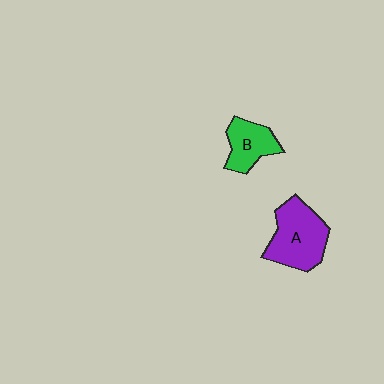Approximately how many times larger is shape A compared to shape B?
Approximately 1.6 times.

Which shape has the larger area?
Shape A (purple).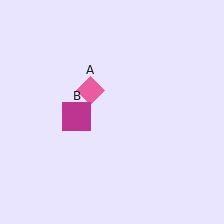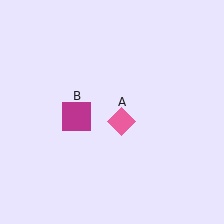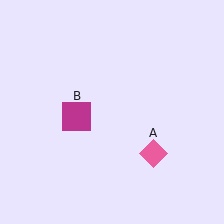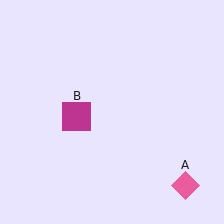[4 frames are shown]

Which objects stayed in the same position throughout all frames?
Magenta square (object B) remained stationary.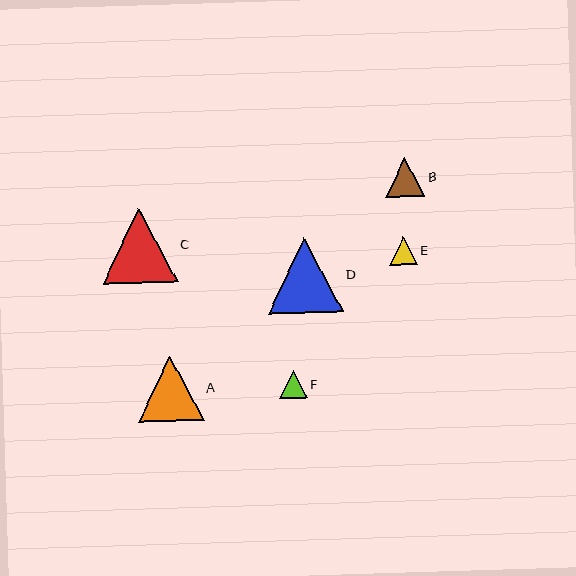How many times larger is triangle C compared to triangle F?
Triangle C is approximately 2.7 times the size of triangle F.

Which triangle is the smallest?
Triangle F is the smallest with a size of approximately 28 pixels.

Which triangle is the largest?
Triangle D is the largest with a size of approximately 75 pixels.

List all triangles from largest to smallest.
From largest to smallest: D, C, A, B, E, F.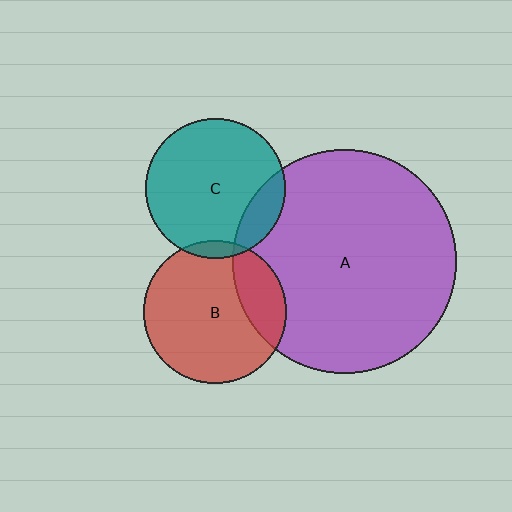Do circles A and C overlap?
Yes.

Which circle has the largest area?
Circle A (purple).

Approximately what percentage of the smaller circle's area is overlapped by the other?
Approximately 15%.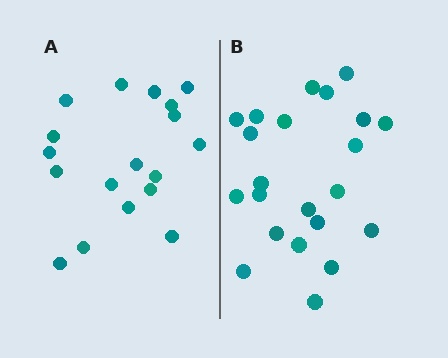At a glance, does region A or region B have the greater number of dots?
Region B (the right region) has more dots.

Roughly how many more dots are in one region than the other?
Region B has about 4 more dots than region A.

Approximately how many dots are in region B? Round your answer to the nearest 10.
About 20 dots. (The exact count is 22, which rounds to 20.)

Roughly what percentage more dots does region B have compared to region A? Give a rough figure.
About 20% more.